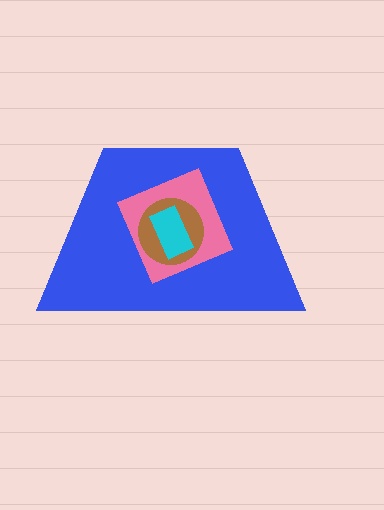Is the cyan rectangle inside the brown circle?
Yes.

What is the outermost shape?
The blue trapezoid.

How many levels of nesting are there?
4.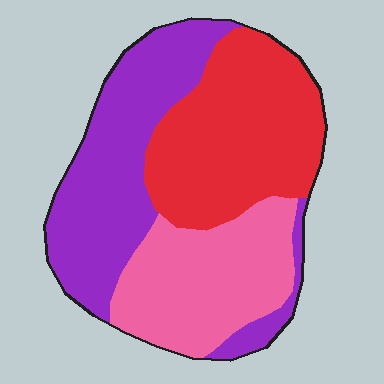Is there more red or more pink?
Red.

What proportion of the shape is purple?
Purple takes up about three eighths (3/8) of the shape.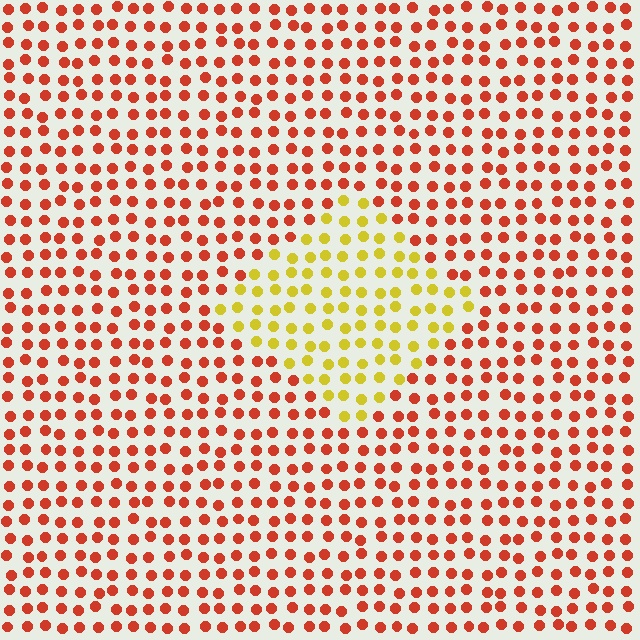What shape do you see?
I see a diamond.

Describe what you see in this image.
The image is filled with small red elements in a uniform arrangement. A diamond-shaped region is visible where the elements are tinted to a slightly different hue, forming a subtle color boundary.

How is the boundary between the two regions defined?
The boundary is defined purely by a slight shift in hue (about 50 degrees). Spacing, size, and orientation are identical on both sides.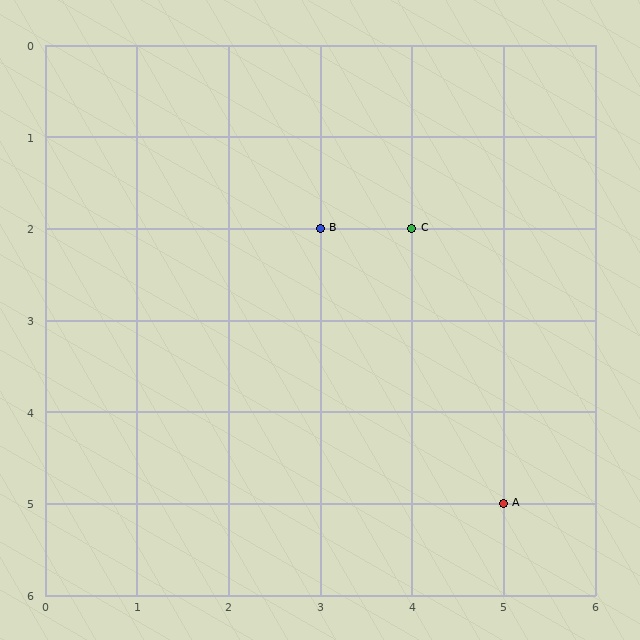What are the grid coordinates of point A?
Point A is at grid coordinates (5, 5).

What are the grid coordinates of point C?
Point C is at grid coordinates (4, 2).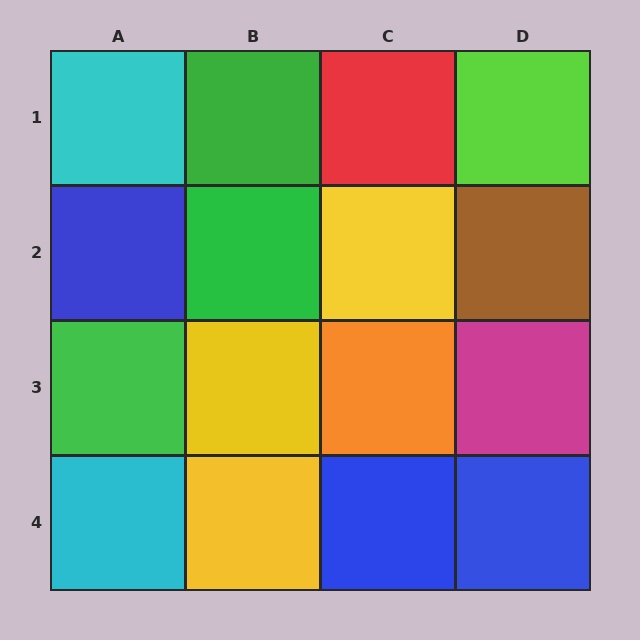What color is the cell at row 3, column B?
Yellow.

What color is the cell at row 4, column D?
Blue.